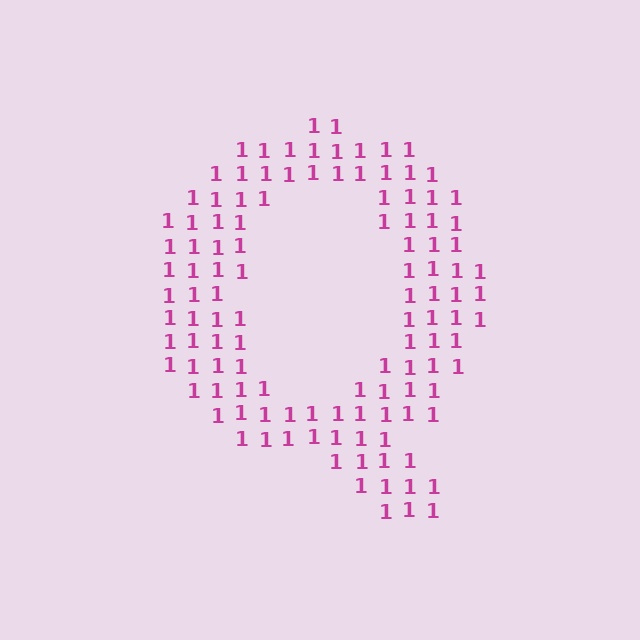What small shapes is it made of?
It is made of small digit 1's.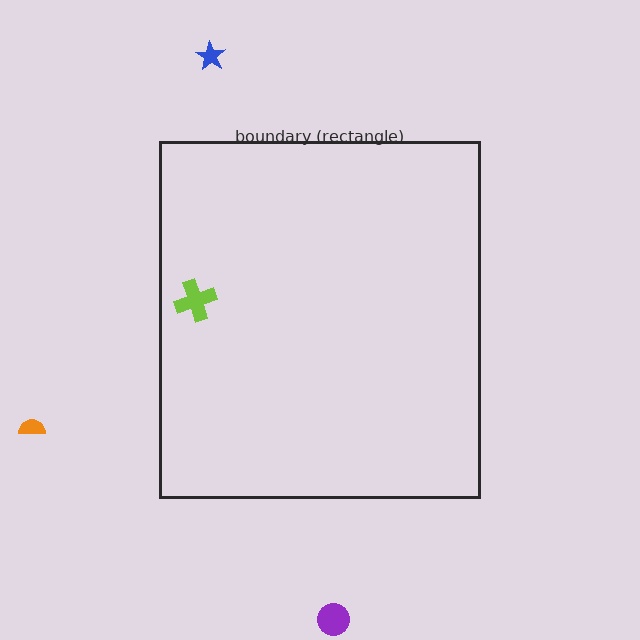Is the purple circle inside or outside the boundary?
Outside.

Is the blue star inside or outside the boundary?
Outside.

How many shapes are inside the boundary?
1 inside, 3 outside.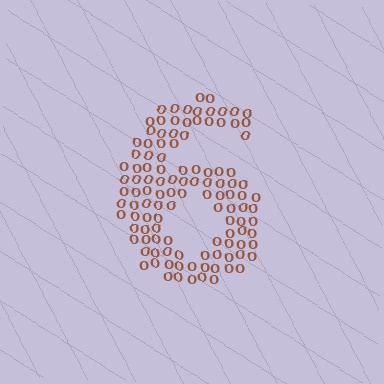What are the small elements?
The small elements are letter O's.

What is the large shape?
The large shape is the digit 6.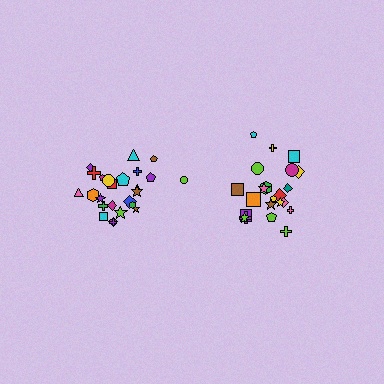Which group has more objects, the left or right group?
The left group.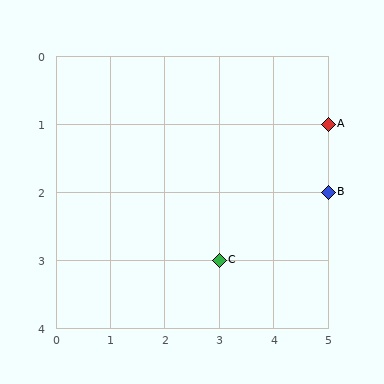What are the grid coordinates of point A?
Point A is at grid coordinates (5, 1).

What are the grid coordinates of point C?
Point C is at grid coordinates (3, 3).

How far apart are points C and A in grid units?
Points C and A are 2 columns and 2 rows apart (about 2.8 grid units diagonally).